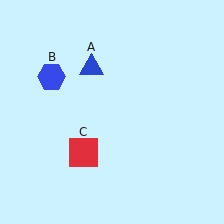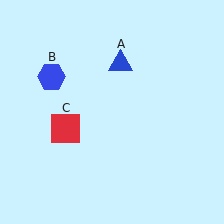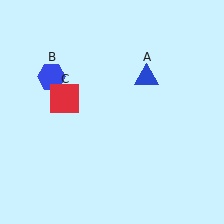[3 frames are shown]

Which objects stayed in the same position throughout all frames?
Blue hexagon (object B) remained stationary.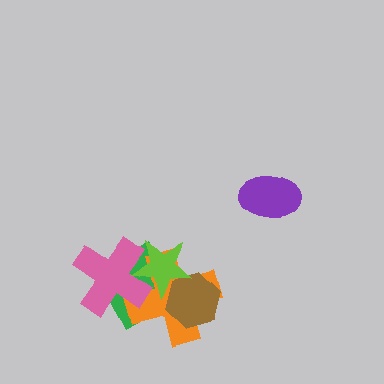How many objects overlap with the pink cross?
3 objects overlap with the pink cross.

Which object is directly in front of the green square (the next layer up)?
The orange cross is directly in front of the green square.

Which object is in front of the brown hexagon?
The lime star is in front of the brown hexagon.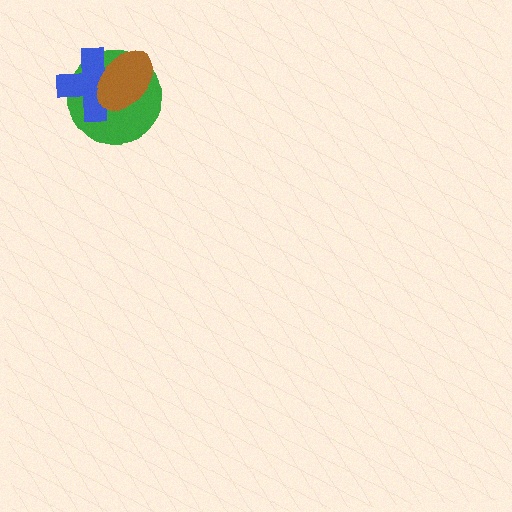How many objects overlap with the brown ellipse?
2 objects overlap with the brown ellipse.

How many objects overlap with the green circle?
2 objects overlap with the green circle.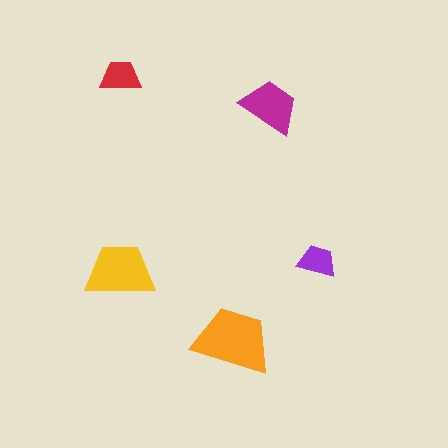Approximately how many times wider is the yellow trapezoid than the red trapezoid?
About 1.5 times wider.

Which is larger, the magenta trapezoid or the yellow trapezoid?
The yellow one.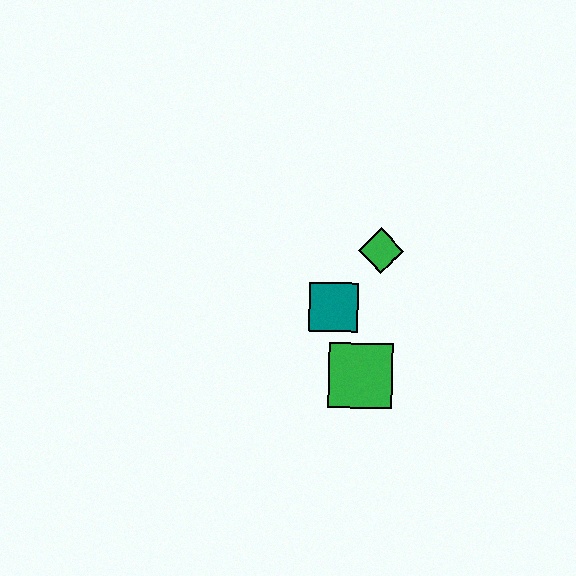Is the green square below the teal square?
Yes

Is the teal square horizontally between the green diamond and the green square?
No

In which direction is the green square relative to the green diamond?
The green square is below the green diamond.